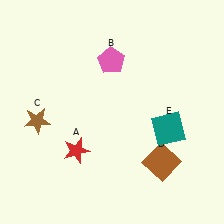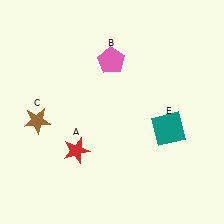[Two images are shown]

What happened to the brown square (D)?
The brown square (D) was removed in Image 2. It was in the bottom-right area of Image 1.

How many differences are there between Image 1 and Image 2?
There is 1 difference between the two images.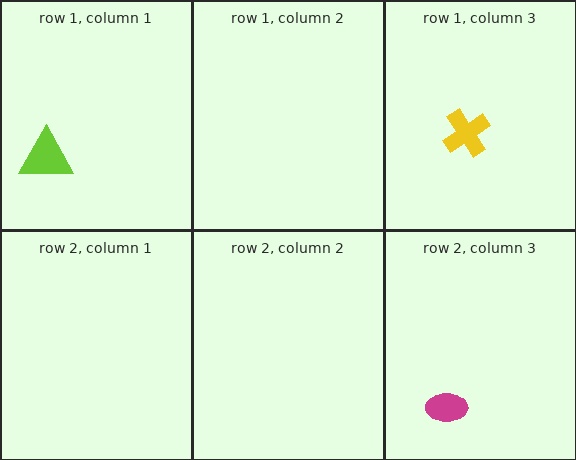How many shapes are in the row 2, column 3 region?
1.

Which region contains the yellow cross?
The row 1, column 3 region.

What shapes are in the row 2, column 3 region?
The magenta ellipse.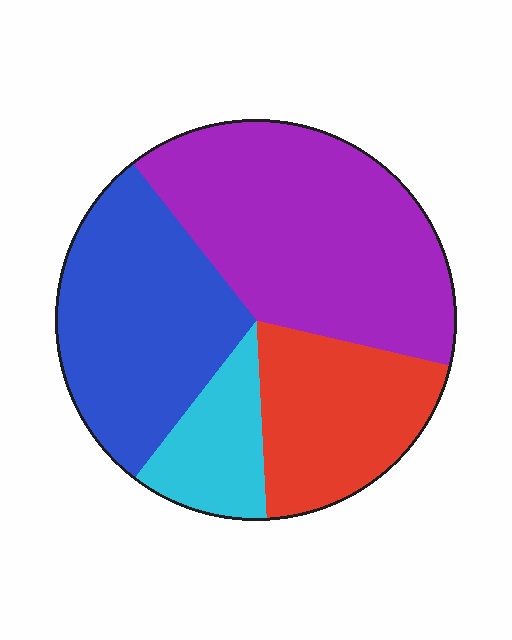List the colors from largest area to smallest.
From largest to smallest: purple, blue, red, cyan.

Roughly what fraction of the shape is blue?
Blue covers 29% of the shape.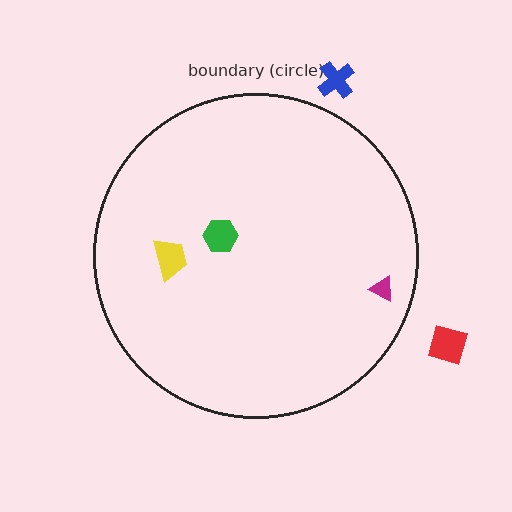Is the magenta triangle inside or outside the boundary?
Inside.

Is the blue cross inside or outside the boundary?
Outside.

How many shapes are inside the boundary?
3 inside, 2 outside.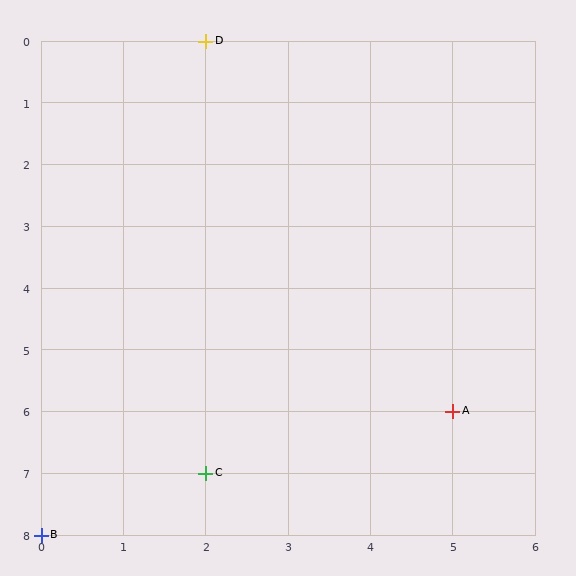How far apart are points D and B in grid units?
Points D and B are 2 columns and 8 rows apart (about 8.2 grid units diagonally).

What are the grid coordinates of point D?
Point D is at grid coordinates (2, 0).